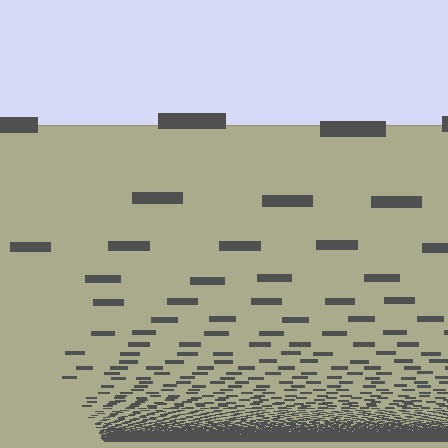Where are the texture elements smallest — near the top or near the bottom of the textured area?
Near the bottom.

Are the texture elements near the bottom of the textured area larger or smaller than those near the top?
Smaller. The gradient is inverted — elements near the bottom are smaller and denser.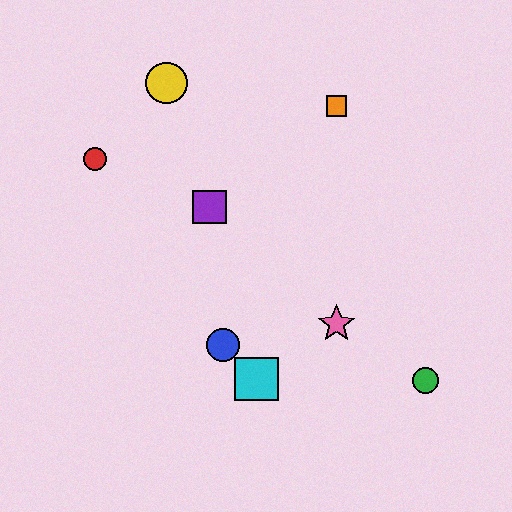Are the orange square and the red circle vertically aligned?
No, the orange square is at x≈337 and the red circle is at x≈95.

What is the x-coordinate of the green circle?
The green circle is at x≈425.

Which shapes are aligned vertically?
The orange square, the pink star are aligned vertically.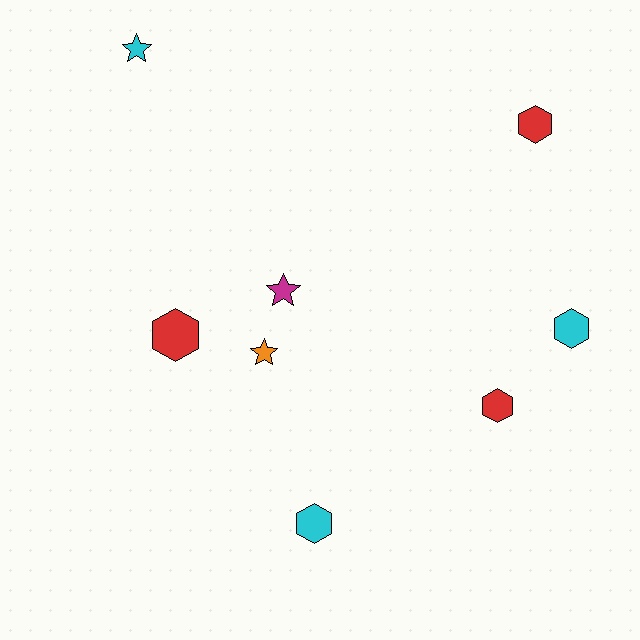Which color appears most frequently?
Cyan, with 3 objects.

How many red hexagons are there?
There are 3 red hexagons.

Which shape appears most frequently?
Hexagon, with 5 objects.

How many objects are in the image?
There are 8 objects.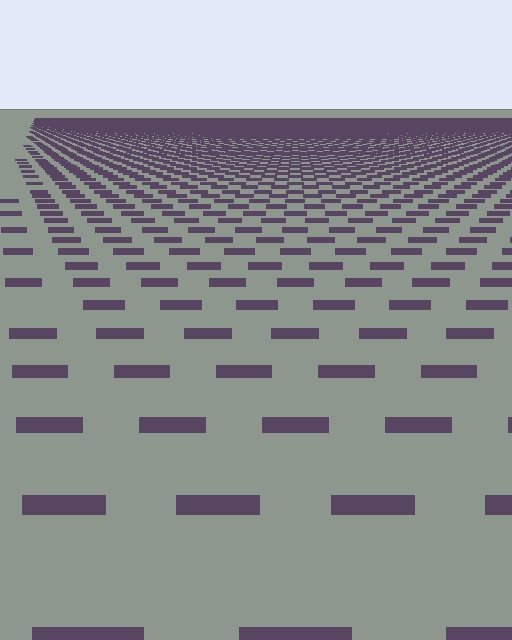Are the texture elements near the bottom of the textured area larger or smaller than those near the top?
Larger. Near the bottom, elements are closer to the viewer and appear at a bigger on-screen size.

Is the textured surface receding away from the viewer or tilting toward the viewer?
The surface is receding away from the viewer. Texture elements get smaller and denser toward the top.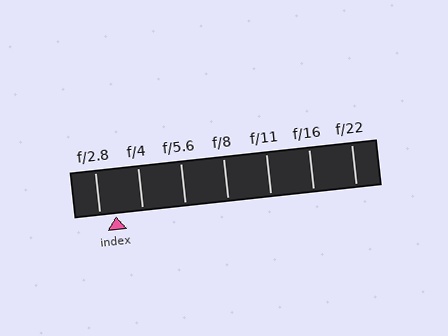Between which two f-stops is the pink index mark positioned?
The index mark is between f/2.8 and f/4.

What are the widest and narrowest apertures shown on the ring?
The widest aperture shown is f/2.8 and the narrowest is f/22.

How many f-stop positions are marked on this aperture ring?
There are 7 f-stop positions marked.